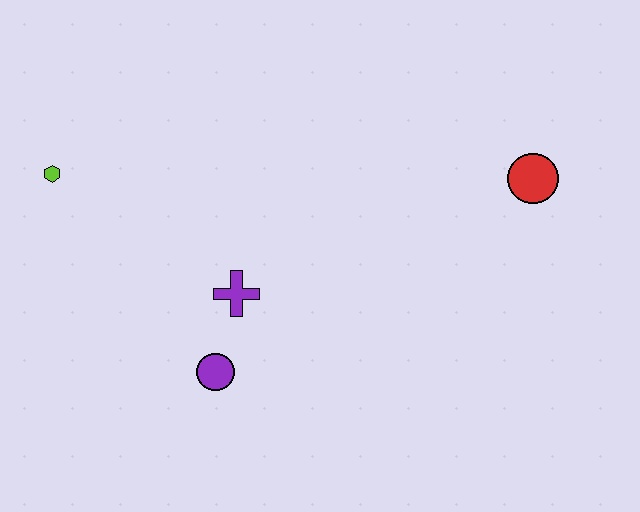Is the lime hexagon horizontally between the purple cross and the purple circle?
No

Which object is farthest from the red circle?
The lime hexagon is farthest from the red circle.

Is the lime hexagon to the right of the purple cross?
No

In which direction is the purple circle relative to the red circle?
The purple circle is to the left of the red circle.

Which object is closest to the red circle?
The purple cross is closest to the red circle.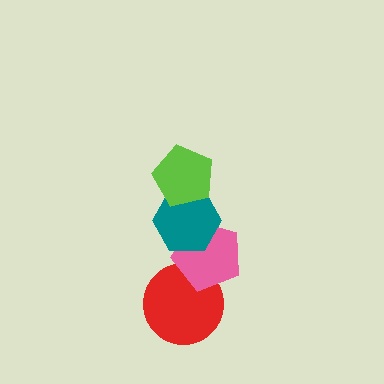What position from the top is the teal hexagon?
The teal hexagon is 2nd from the top.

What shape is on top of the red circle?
The pink pentagon is on top of the red circle.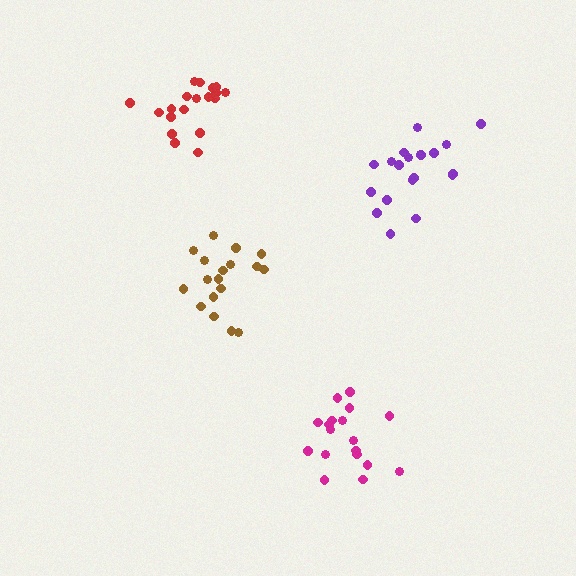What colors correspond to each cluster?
The clusters are colored: red, brown, purple, magenta.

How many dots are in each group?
Group 1: 19 dots, Group 2: 18 dots, Group 3: 20 dots, Group 4: 18 dots (75 total).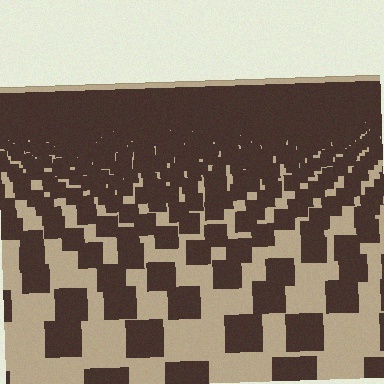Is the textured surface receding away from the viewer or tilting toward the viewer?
The surface is receding away from the viewer. Texture elements get smaller and denser toward the top.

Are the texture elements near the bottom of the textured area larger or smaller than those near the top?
Larger. Near the bottom, elements are closer to the viewer and appear at a bigger on-screen size.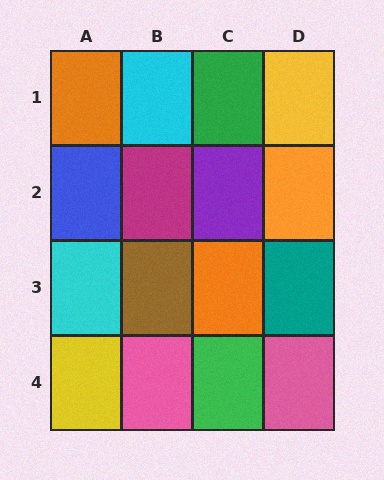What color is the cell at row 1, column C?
Green.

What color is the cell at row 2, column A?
Blue.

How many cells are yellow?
2 cells are yellow.